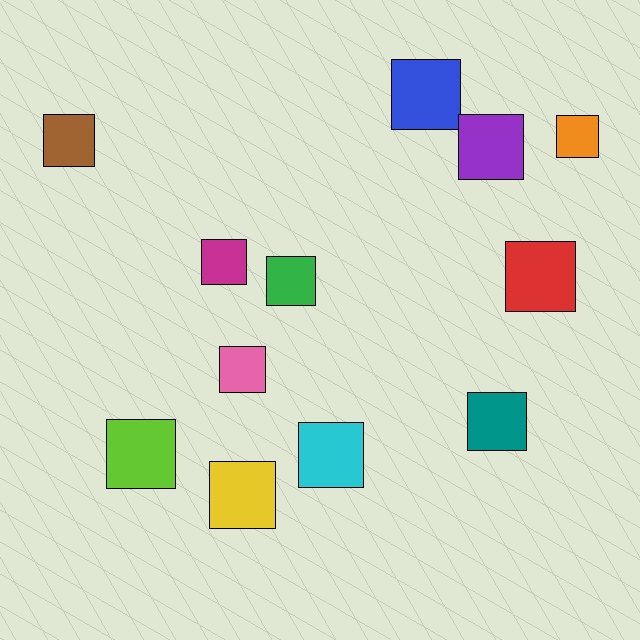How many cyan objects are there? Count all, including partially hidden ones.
There is 1 cyan object.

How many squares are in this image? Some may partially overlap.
There are 12 squares.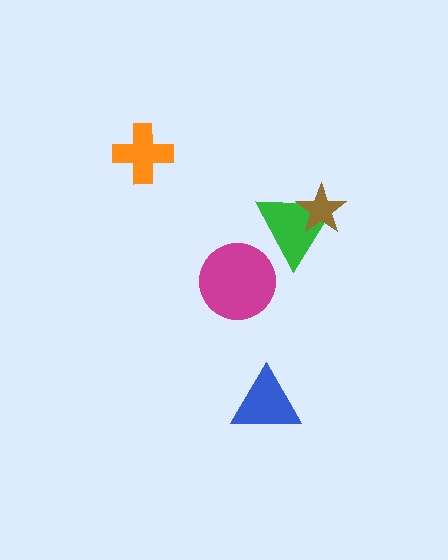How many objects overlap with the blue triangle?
0 objects overlap with the blue triangle.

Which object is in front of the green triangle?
The brown star is in front of the green triangle.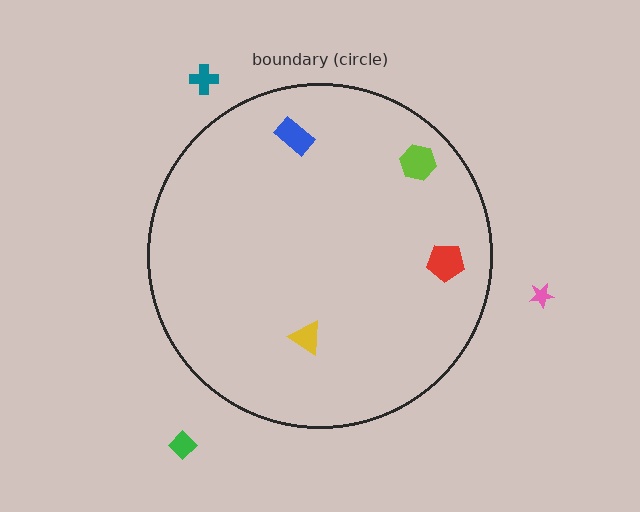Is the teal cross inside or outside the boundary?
Outside.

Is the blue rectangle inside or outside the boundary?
Inside.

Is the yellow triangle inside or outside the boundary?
Inside.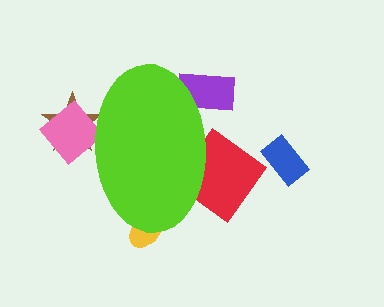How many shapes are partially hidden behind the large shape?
5 shapes are partially hidden.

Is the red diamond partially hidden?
Yes, the red diamond is partially hidden behind the lime ellipse.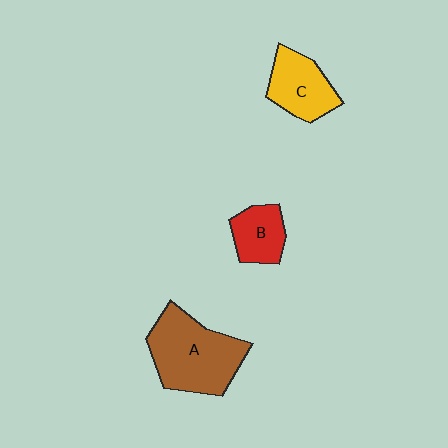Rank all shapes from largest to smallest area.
From largest to smallest: A (brown), C (yellow), B (red).